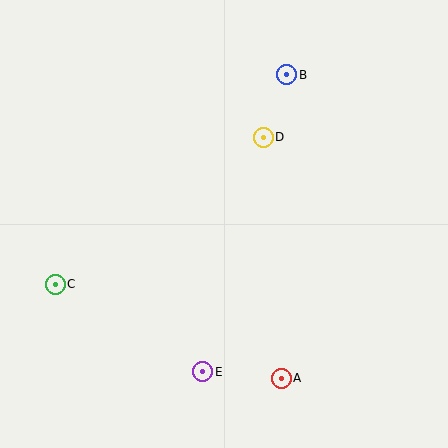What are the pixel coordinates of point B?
Point B is at (287, 75).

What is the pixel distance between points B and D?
The distance between B and D is 67 pixels.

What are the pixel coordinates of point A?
Point A is at (281, 378).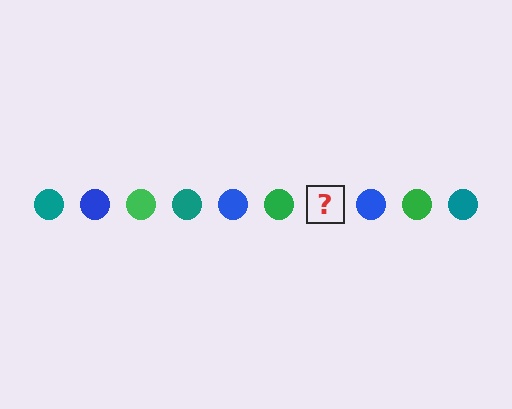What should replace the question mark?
The question mark should be replaced with a teal circle.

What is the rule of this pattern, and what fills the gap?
The rule is that the pattern cycles through teal, blue, green circles. The gap should be filled with a teal circle.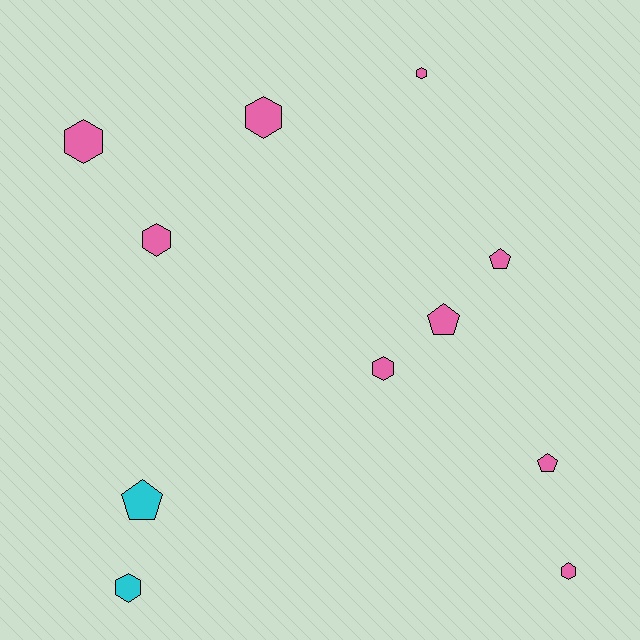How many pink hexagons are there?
There are 6 pink hexagons.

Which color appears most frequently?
Pink, with 9 objects.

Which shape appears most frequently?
Hexagon, with 7 objects.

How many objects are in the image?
There are 11 objects.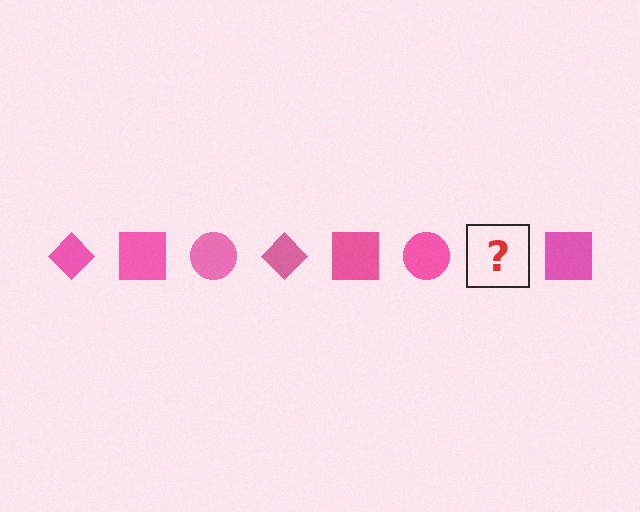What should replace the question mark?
The question mark should be replaced with a pink diamond.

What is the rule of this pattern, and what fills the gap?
The rule is that the pattern cycles through diamond, square, circle shapes in pink. The gap should be filled with a pink diamond.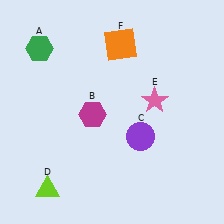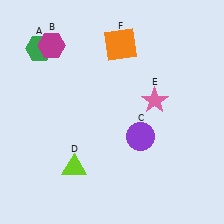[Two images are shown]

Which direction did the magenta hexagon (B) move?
The magenta hexagon (B) moved up.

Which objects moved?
The objects that moved are: the magenta hexagon (B), the lime triangle (D).